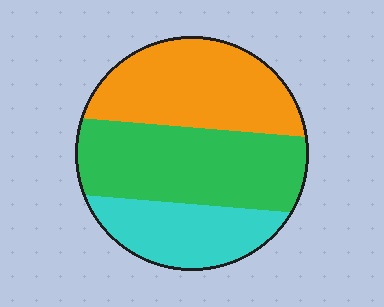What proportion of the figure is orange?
Orange covers about 35% of the figure.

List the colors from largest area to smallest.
From largest to smallest: green, orange, cyan.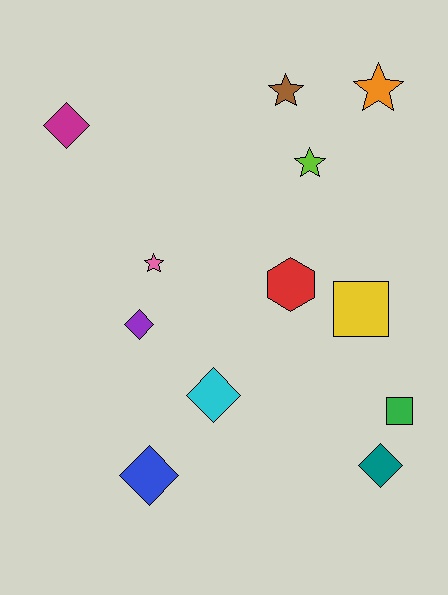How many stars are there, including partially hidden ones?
There are 4 stars.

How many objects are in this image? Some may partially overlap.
There are 12 objects.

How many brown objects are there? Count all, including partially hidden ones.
There is 1 brown object.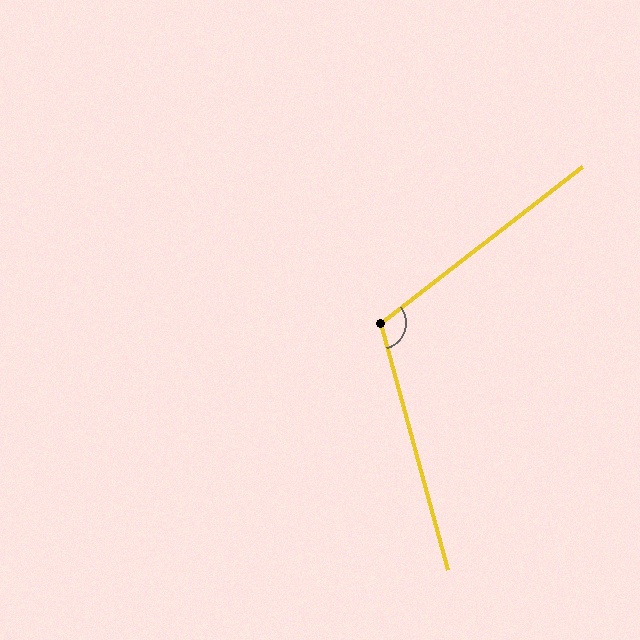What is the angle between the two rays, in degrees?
Approximately 112 degrees.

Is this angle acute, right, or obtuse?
It is obtuse.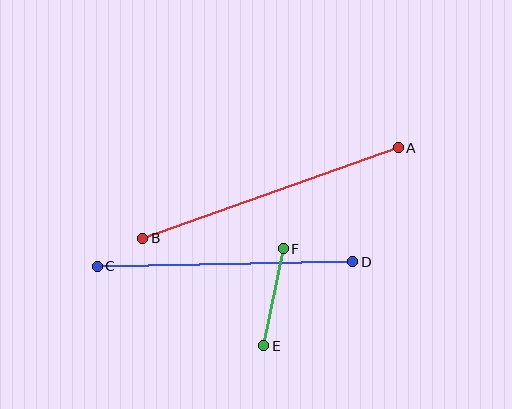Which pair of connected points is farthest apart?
Points A and B are farthest apart.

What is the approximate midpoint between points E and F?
The midpoint is at approximately (274, 297) pixels.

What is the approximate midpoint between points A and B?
The midpoint is at approximately (271, 193) pixels.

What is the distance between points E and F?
The distance is approximately 99 pixels.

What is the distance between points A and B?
The distance is approximately 271 pixels.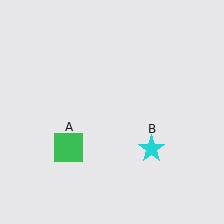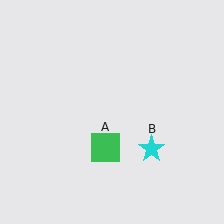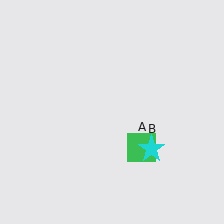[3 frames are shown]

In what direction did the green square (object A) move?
The green square (object A) moved right.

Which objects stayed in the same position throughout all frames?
Cyan star (object B) remained stationary.